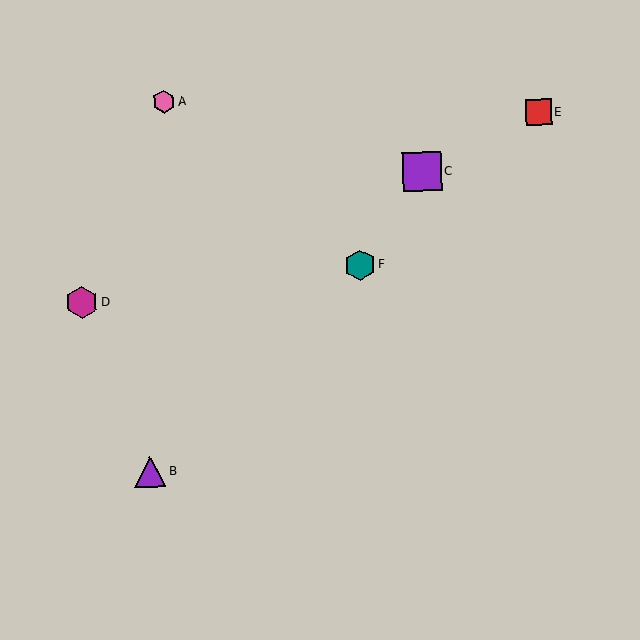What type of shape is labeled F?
Shape F is a teal hexagon.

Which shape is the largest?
The purple square (labeled C) is the largest.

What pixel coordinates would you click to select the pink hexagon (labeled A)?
Click at (164, 102) to select the pink hexagon A.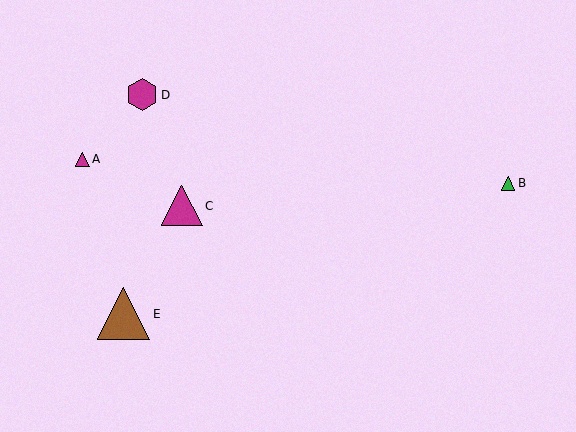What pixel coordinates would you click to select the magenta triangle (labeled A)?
Click at (82, 159) to select the magenta triangle A.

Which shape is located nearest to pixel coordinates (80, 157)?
The magenta triangle (labeled A) at (82, 159) is nearest to that location.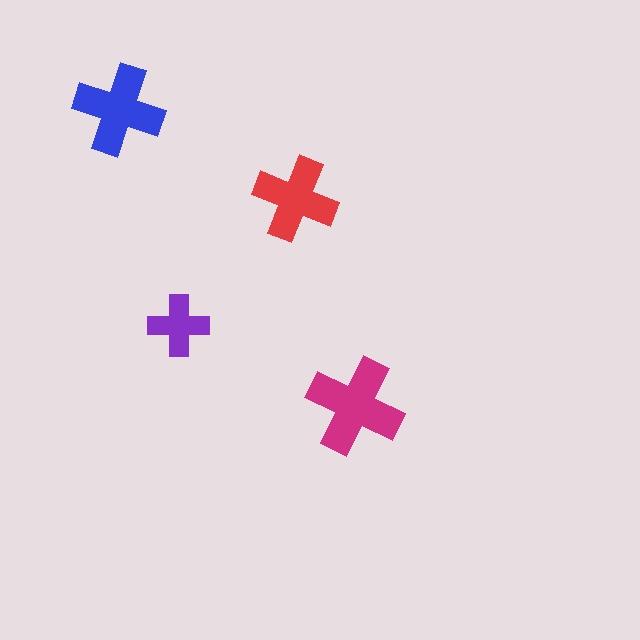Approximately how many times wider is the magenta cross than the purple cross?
About 1.5 times wider.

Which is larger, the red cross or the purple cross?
The red one.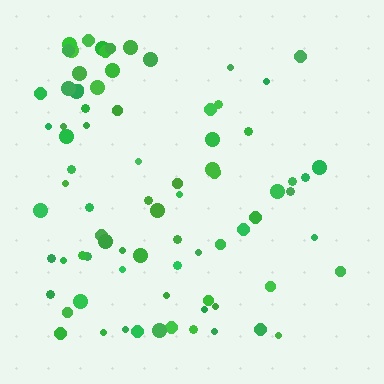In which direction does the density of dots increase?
From right to left, with the left side densest.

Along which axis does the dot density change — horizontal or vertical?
Horizontal.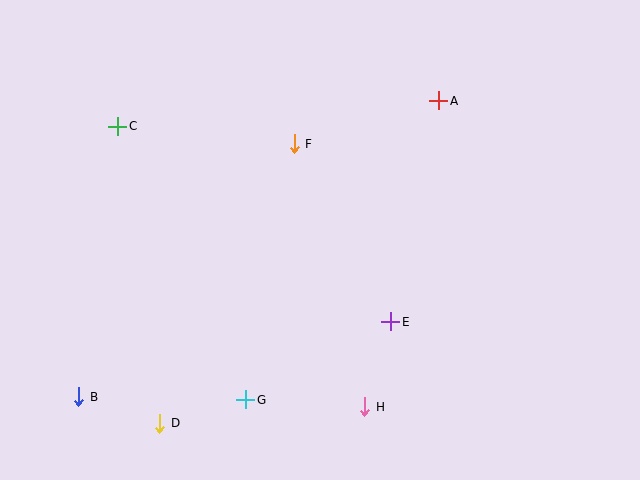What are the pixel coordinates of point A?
Point A is at (439, 101).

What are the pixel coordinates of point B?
Point B is at (79, 397).